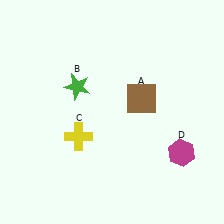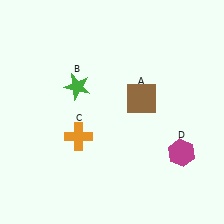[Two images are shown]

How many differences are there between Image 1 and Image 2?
There is 1 difference between the two images.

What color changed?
The cross (C) changed from yellow in Image 1 to orange in Image 2.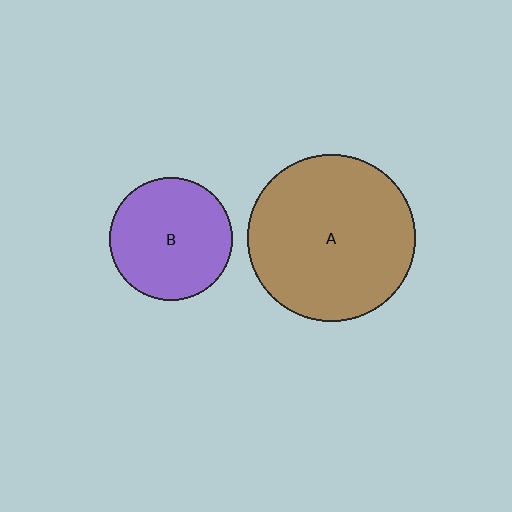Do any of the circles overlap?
No, none of the circles overlap.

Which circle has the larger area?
Circle A (brown).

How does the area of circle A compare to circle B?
Approximately 1.9 times.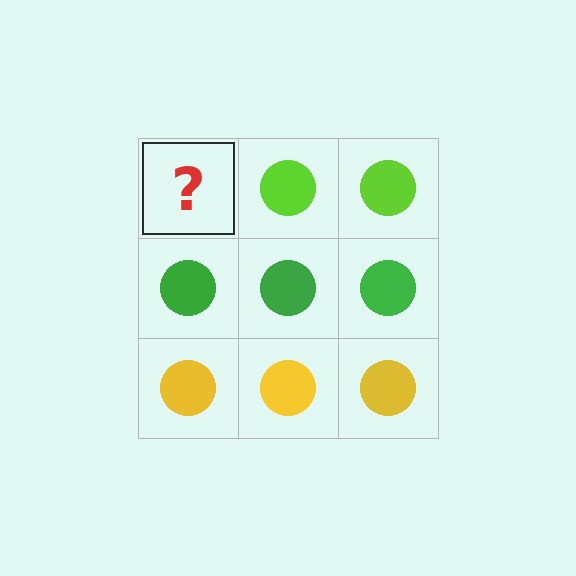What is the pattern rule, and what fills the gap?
The rule is that each row has a consistent color. The gap should be filled with a lime circle.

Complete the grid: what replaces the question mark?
The question mark should be replaced with a lime circle.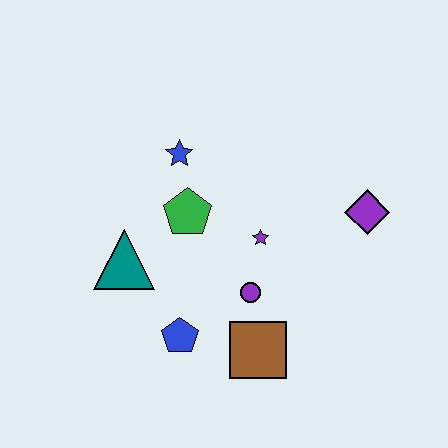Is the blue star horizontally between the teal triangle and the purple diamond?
Yes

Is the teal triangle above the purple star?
No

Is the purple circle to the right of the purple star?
No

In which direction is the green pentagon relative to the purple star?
The green pentagon is to the left of the purple star.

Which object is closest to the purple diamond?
The purple star is closest to the purple diamond.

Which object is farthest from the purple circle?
The blue star is farthest from the purple circle.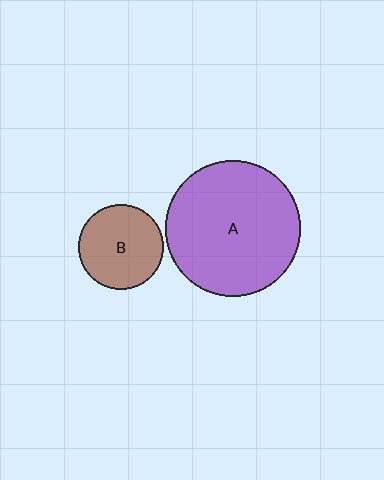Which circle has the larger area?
Circle A (purple).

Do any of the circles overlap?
No, none of the circles overlap.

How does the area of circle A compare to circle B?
Approximately 2.6 times.